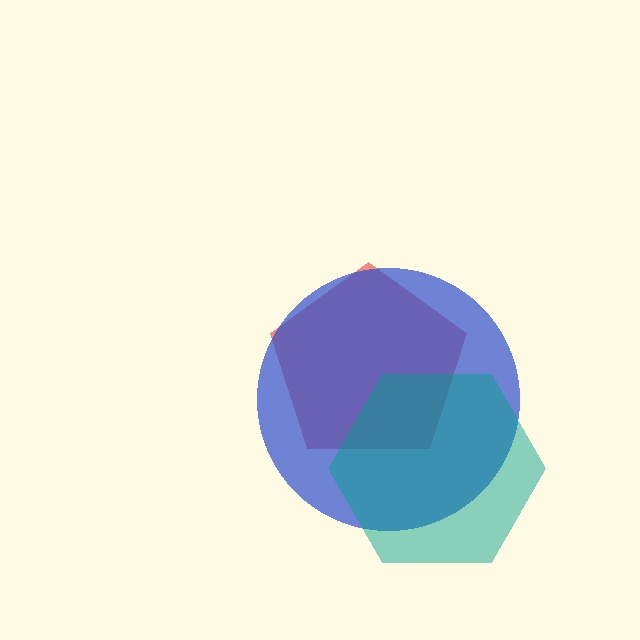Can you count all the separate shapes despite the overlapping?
Yes, there are 3 separate shapes.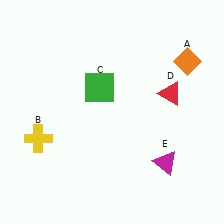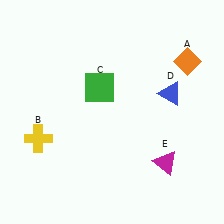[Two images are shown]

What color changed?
The triangle (D) changed from red in Image 1 to blue in Image 2.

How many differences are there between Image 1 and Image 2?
There is 1 difference between the two images.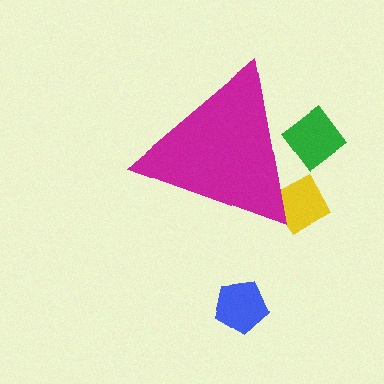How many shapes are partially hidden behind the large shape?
2 shapes are partially hidden.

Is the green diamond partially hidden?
Yes, the green diamond is partially hidden behind the magenta triangle.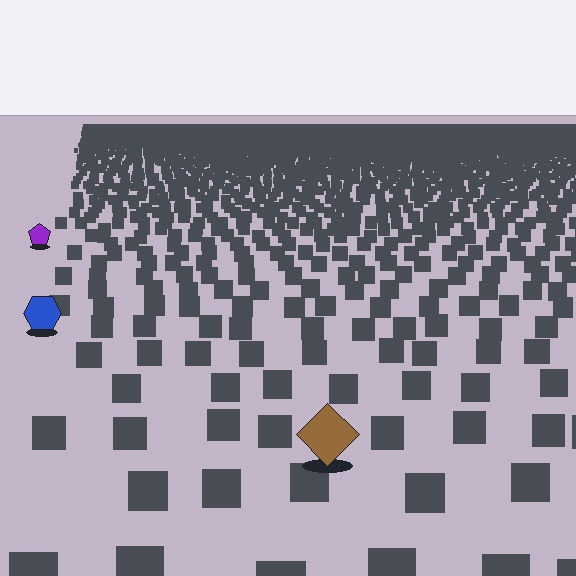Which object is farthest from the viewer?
The purple pentagon is farthest from the viewer. It appears smaller and the ground texture around it is denser.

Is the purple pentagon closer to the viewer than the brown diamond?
No. The brown diamond is closer — you can tell from the texture gradient: the ground texture is coarser near it.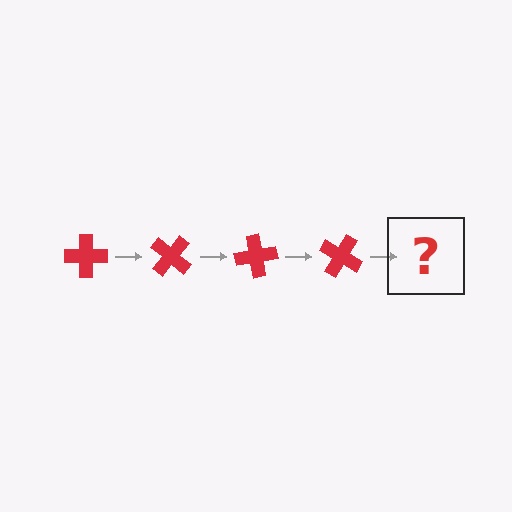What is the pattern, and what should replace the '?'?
The pattern is that the cross rotates 40 degrees each step. The '?' should be a red cross rotated 160 degrees.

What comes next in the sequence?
The next element should be a red cross rotated 160 degrees.